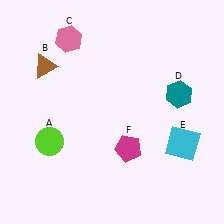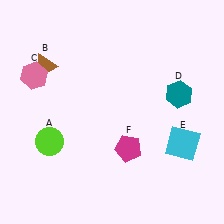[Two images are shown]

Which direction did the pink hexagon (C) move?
The pink hexagon (C) moved down.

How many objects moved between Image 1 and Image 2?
1 object moved between the two images.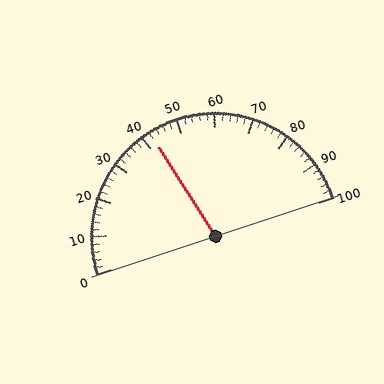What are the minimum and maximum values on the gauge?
The gauge ranges from 0 to 100.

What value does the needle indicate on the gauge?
The needle indicates approximately 42.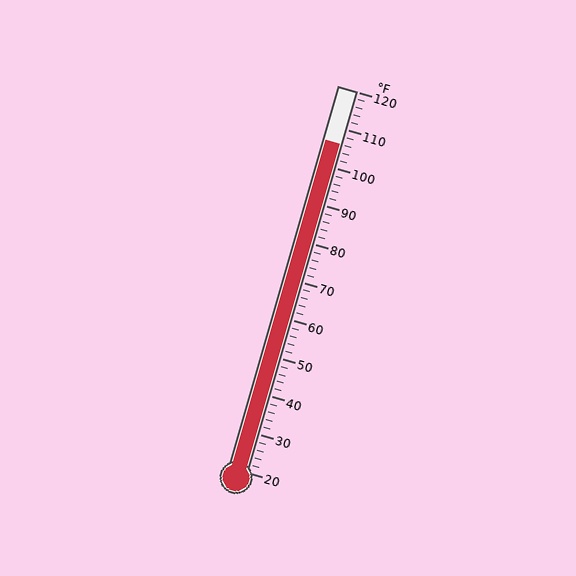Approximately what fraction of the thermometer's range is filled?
The thermometer is filled to approximately 85% of its range.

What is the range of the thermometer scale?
The thermometer scale ranges from 20°F to 120°F.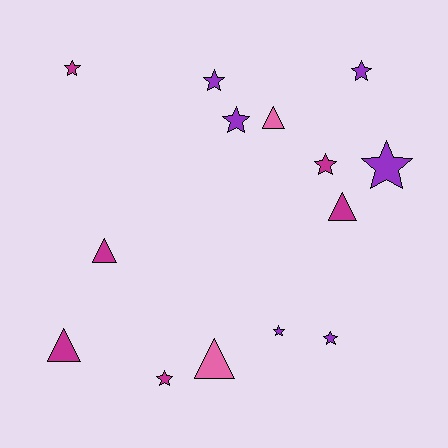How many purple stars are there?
There are 6 purple stars.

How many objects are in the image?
There are 14 objects.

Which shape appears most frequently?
Star, with 9 objects.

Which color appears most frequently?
Purple, with 6 objects.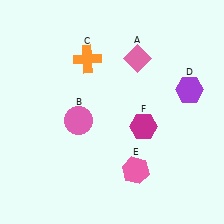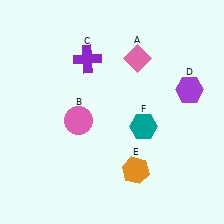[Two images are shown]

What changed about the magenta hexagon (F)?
In Image 1, F is magenta. In Image 2, it changed to teal.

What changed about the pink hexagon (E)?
In Image 1, E is pink. In Image 2, it changed to orange.